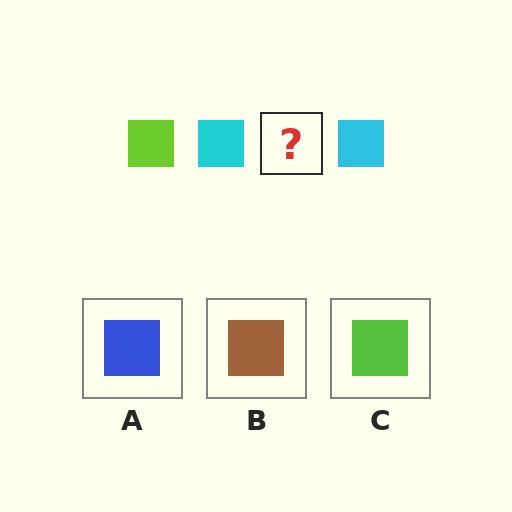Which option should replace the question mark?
Option C.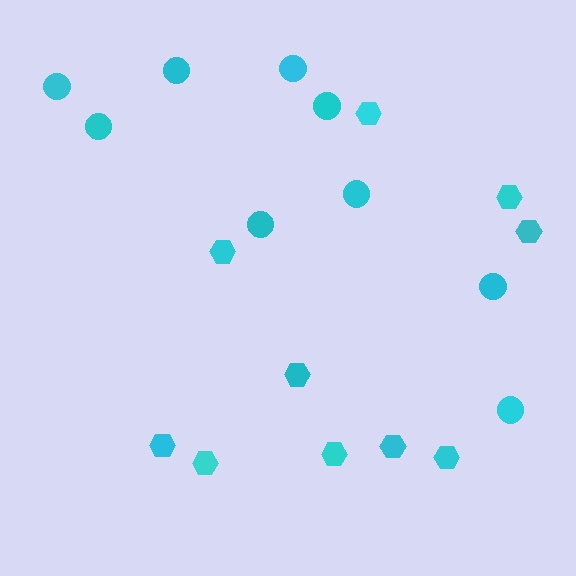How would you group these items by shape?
There are 2 groups: one group of hexagons (10) and one group of circles (9).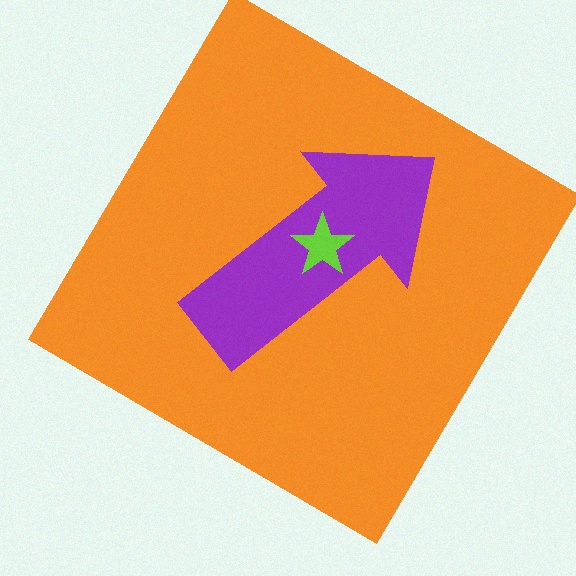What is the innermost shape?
The lime star.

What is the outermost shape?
The orange diamond.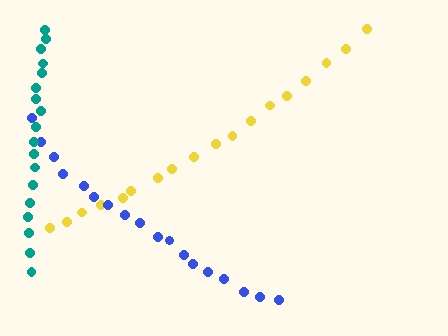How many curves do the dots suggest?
There are 3 distinct paths.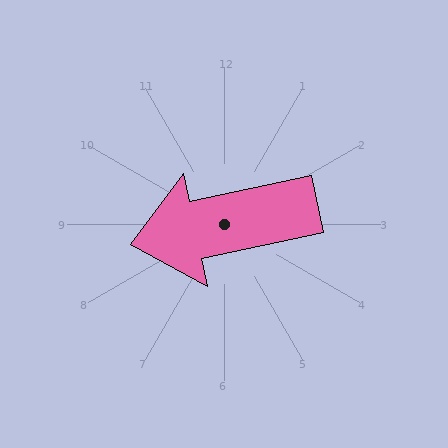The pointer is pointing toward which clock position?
Roughly 9 o'clock.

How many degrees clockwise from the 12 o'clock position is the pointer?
Approximately 258 degrees.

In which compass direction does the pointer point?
West.